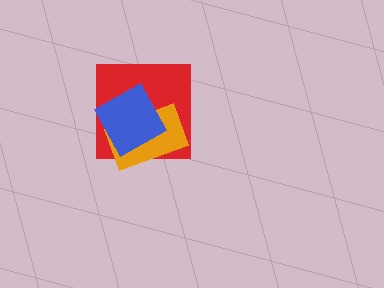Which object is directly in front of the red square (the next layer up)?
The orange rectangle is directly in front of the red square.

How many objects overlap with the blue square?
2 objects overlap with the blue square.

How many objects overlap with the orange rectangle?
2 objects overlap with the orange rectangle.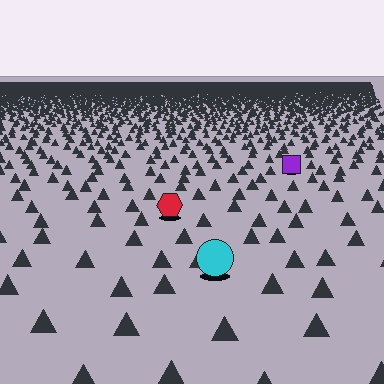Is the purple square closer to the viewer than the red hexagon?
No. The red hexagon is closer — you can tell from the texture gradient: the ground texture is coarser near it.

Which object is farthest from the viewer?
The purple square is farthest from the viewer. It appears smaller and the ground texture around it is denser.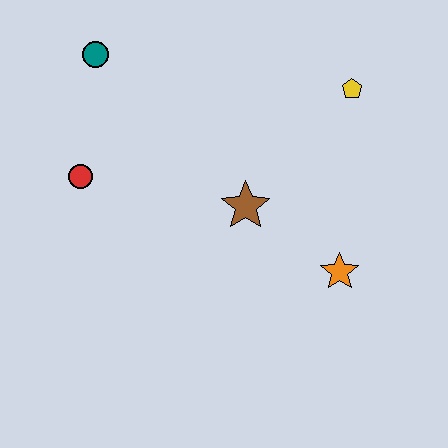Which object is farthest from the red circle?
The yellow pentagon is farthest from the red circle.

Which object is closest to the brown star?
The orange star is closest to the brown star.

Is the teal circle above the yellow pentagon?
Yes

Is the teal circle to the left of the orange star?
Yes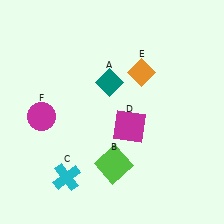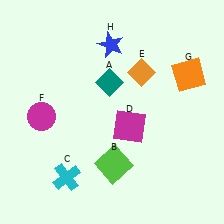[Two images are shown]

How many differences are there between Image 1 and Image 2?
There are 2 differences between the two images.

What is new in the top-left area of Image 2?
A blue star (H) was added in the top-left area of Image 2.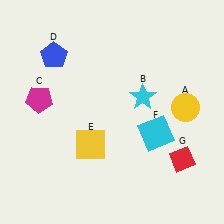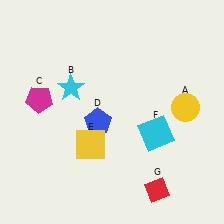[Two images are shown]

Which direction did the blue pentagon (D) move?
The blue pentagon (D) moved down.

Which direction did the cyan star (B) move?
The cyan star (B) moved left.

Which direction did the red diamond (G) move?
The red diamond (G) moved down.